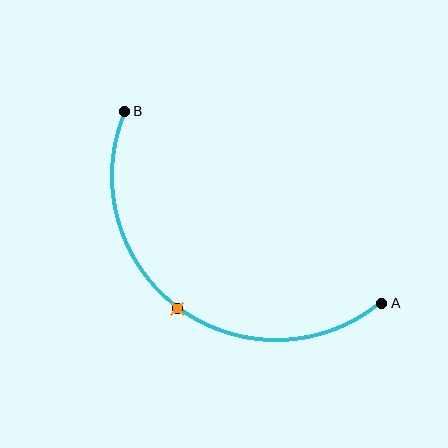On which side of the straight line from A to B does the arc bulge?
The arc bulges below and to the left of the straight line connecting A and B.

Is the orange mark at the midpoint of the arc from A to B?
Yes. The orange mark lies on the arc at equal arc-length from both A and B — it is the arc midpoint.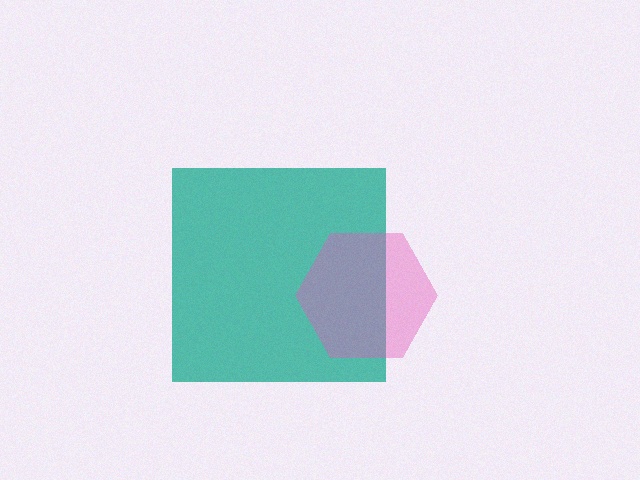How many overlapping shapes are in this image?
There are 2 overlapping shapes in the image.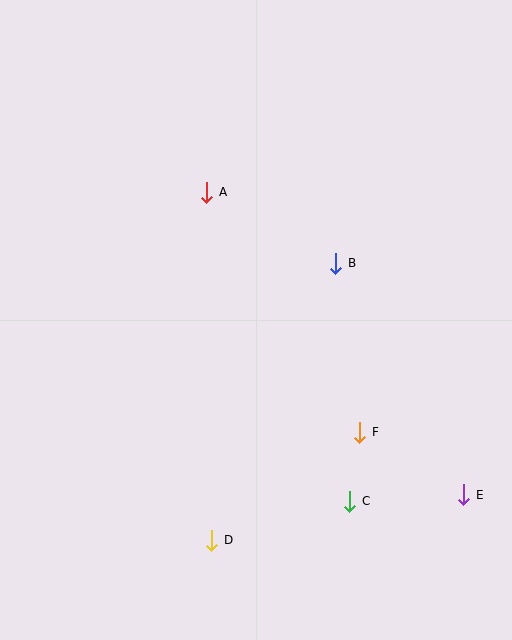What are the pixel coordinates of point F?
Point F is at (360, 432).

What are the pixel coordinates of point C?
Point C is at (350, 501).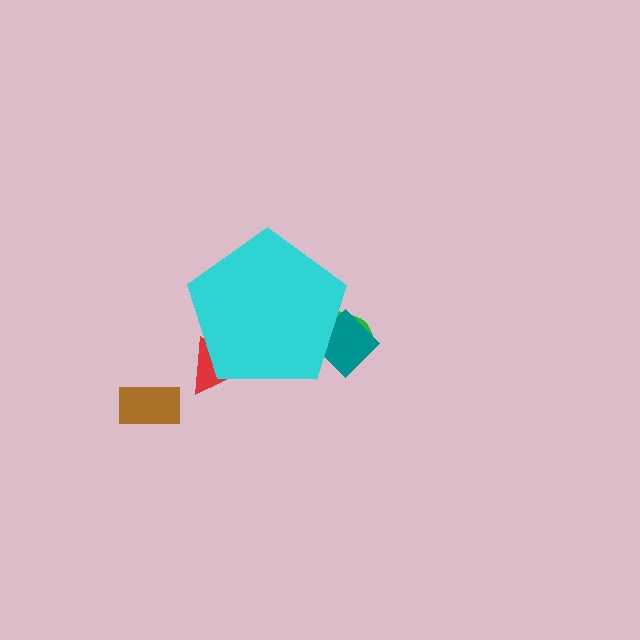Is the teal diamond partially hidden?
Yes, the teal diamond is partially hidden behind the cyan pentagon.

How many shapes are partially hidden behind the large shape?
3 shapes are partially hidden.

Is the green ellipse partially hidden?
Yes, the green ellipse is partially hidden behind the cyan pentagon.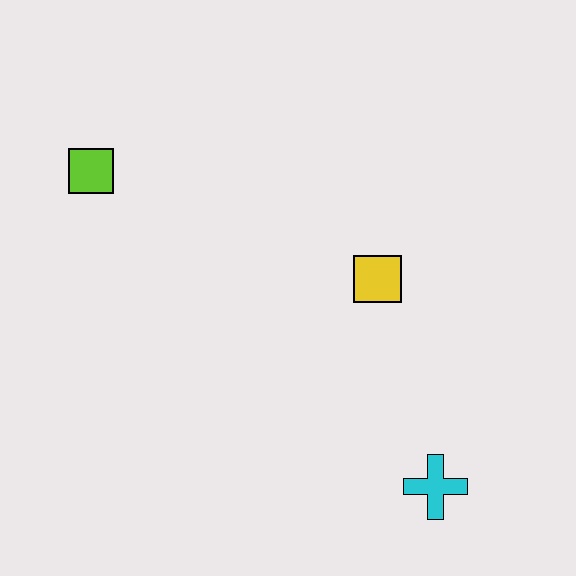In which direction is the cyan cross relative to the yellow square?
The cyan cross is below the yellow square.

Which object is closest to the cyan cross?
The yellow square is closest to the cyan cross.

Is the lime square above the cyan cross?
Yes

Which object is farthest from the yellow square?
The lime square is farthest from the yellow square.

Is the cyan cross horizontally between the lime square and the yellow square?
No